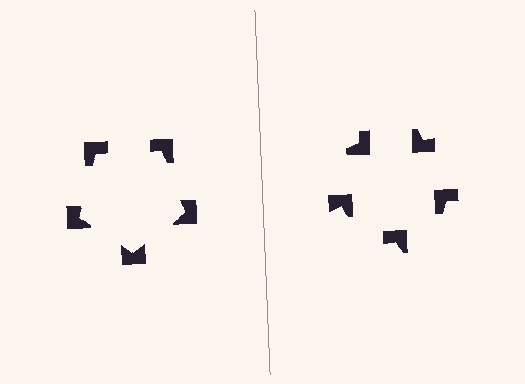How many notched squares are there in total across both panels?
10 — 5 on each side.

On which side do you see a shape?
An illusory pentagon appears on the left side. On the right side the wedge cuts are rotated, so no coherent shape forms.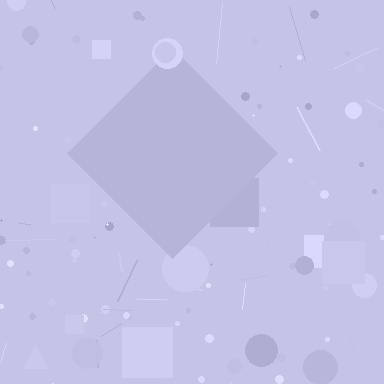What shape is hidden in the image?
A diamond is hidden in the image.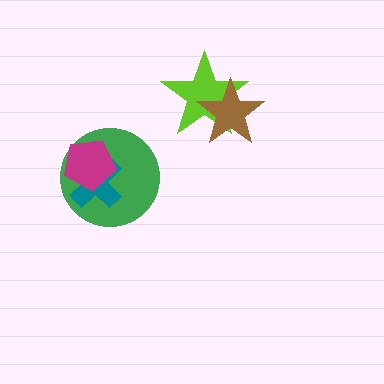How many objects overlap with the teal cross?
2 objects overlap with the teal cross.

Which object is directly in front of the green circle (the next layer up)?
The teal cross is directly in front of the green circle.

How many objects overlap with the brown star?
1 object overlaps with the brown star.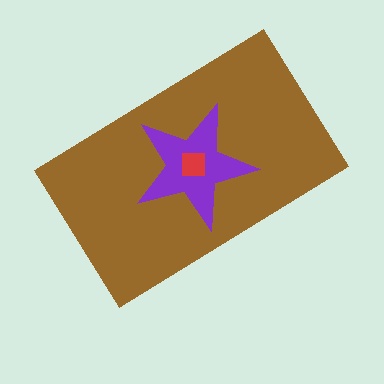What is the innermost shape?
The red square.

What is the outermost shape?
The brown rectangle.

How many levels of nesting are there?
3.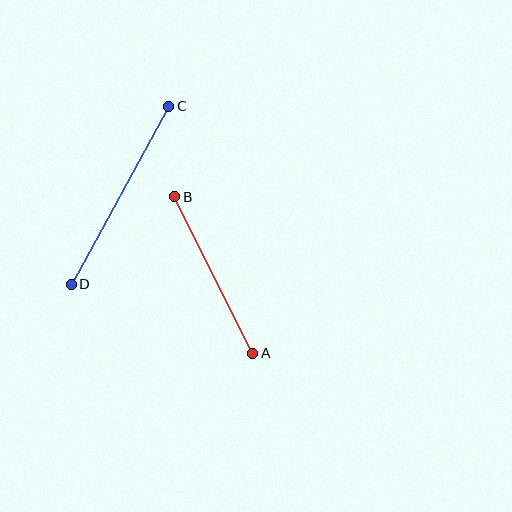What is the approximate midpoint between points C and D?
The midpoint is at approximately (120, 195) pixels.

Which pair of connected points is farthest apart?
Points C and D are farthest apart.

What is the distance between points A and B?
The distance is approximately 175 pixels.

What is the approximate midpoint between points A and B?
The midpoint is at approximately (214, 275) pixels.